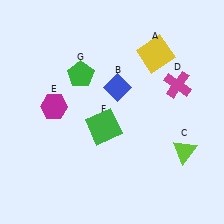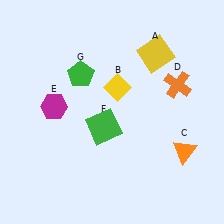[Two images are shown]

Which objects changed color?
B changed from blue to yellow. C changed from lime to orange. D changed from magenta to orange.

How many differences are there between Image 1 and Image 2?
There are 3 differences between the two images.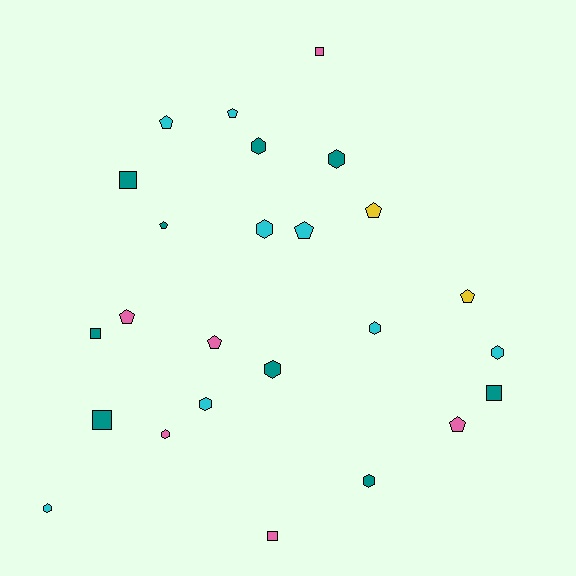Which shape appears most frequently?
Hexagon, with 10 objects.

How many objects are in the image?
There are 25 objects.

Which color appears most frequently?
Teal, with 9 objects.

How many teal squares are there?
There are 4 teal squares.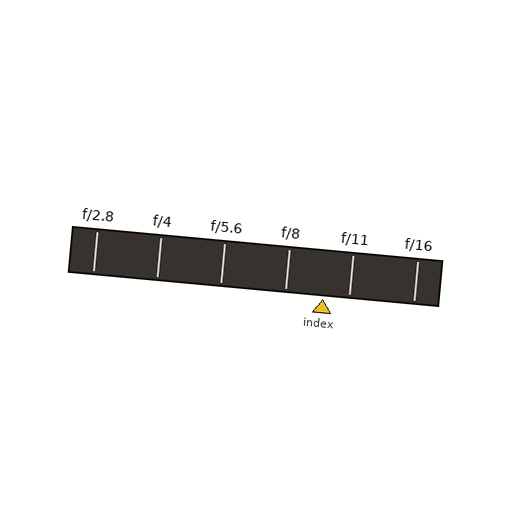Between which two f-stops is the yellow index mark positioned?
The index mark is between f/8 and f/11.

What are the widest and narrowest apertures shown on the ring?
The widest aperture shown is f/2.8 and the narrowest is f/16.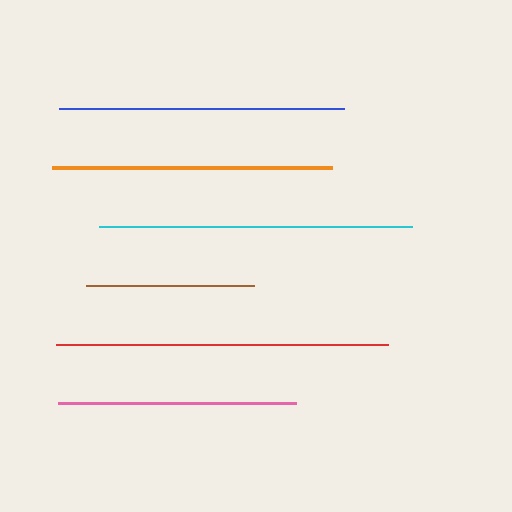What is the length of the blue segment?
The blue segment is approximately 285 pixels long.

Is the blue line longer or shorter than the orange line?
The blue line is longer than the orange line.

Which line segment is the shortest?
The brown line is the shortest at approximately 168 pixels.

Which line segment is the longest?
The red line is the longest at approximately 332 pixels.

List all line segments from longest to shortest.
From longest to shortest: red, cyan, blue, orange, pink, brown.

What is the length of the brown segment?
The brown segment is approximately 168 pixels long.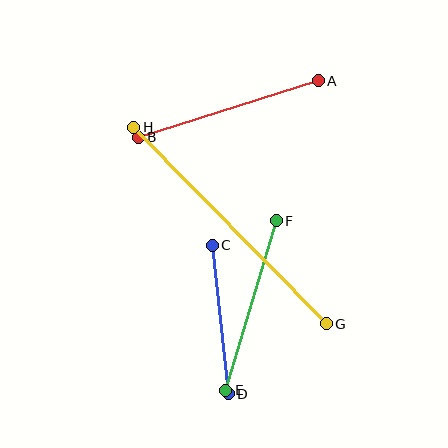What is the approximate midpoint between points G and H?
The midpoint is at approximately (230, 225) pixels.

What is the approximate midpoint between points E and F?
The midpoint is at approximately (251, 306) pixels.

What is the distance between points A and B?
The distance is approximately 189 pixels.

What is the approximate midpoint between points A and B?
The midpoint is at approximately (228, 109) pixels.